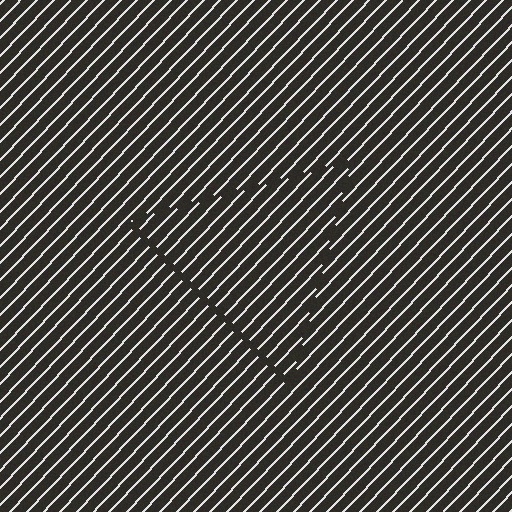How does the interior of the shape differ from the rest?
The interior of the shape contains the same grating, shifted by half a period — the contour is defined by the phase discontinuity where line-ends from the inner and outer gratings abut.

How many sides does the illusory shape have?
3 sides — the line-ends trace a triangle.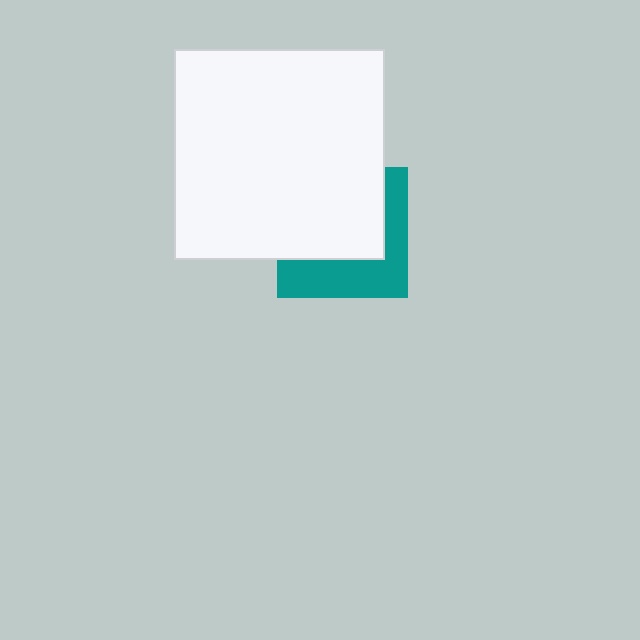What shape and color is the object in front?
The object in front is a white square.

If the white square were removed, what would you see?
You would see the complete teal square.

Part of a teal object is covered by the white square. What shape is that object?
It is a square.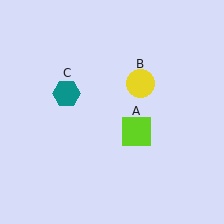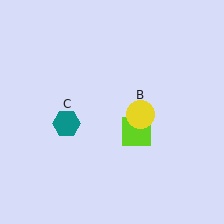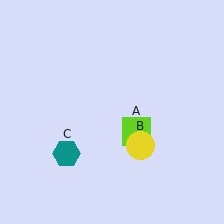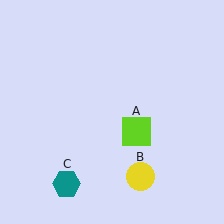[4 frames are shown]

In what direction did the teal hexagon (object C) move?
The teal hexagon (object C) moved down.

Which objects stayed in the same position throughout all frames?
Lime square (object A) remained stationary.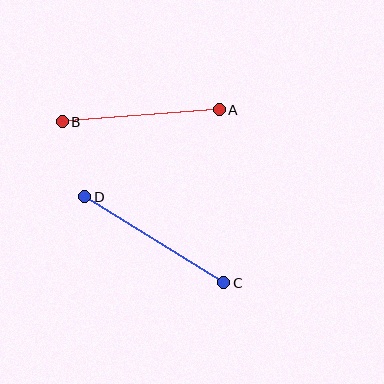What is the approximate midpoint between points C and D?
The midpoint is at approximately (154, 240) pixels.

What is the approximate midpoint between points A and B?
The midpoint is at approximately (141, 116) pixels.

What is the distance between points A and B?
The distance is approximately 157 pixels.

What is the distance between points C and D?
The distance is approximately 164 pixels.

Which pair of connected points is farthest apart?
Points C and D are farthest apart.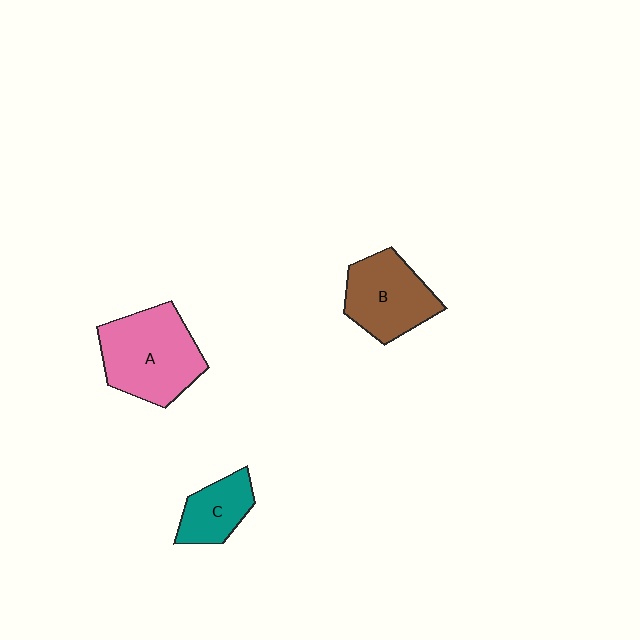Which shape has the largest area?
Shape A (pink).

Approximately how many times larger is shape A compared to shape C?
Approximately 2.0 times.